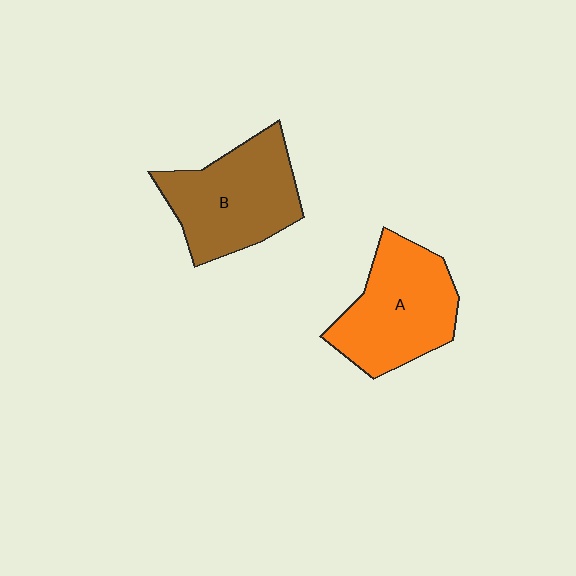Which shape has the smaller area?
Shape A (orange).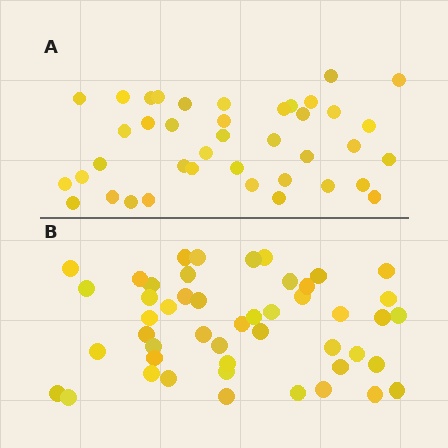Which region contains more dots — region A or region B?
Region B (the bottom region) has more dots.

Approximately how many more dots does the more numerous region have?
Region B has roughly 8 or so more dots than region A.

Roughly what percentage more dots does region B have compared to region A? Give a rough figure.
About 20% more.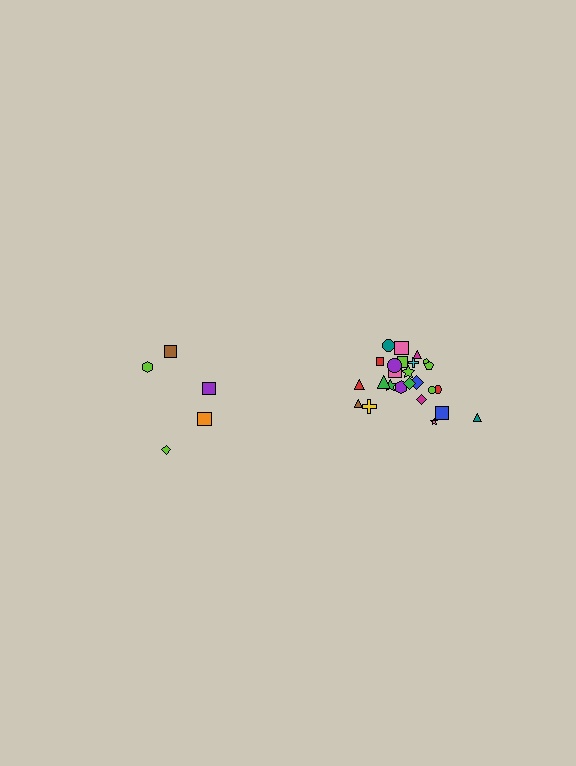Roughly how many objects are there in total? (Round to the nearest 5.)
Roughly 30 objects in total.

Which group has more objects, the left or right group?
The right group.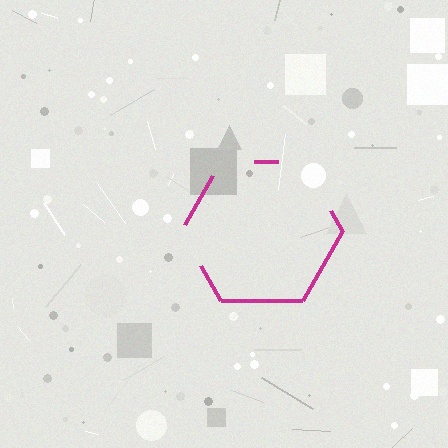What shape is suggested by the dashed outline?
The dashed outline suggests a hexagon.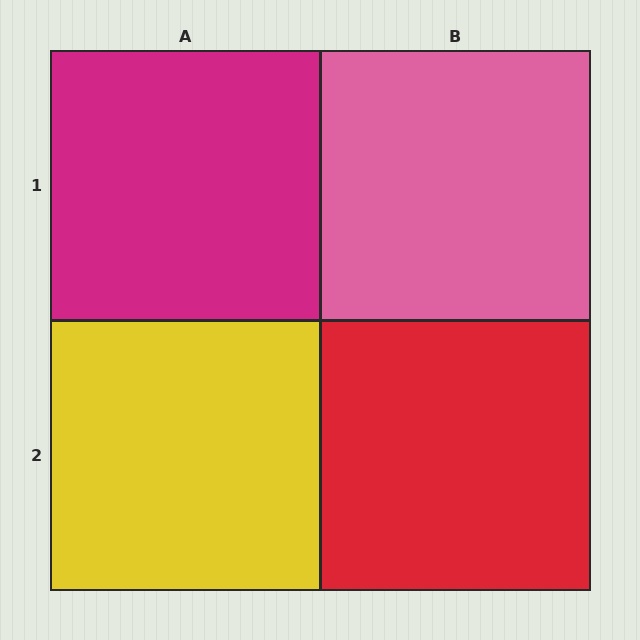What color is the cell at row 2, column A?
Yellow.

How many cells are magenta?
1 cell is magenta.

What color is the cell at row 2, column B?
Red.